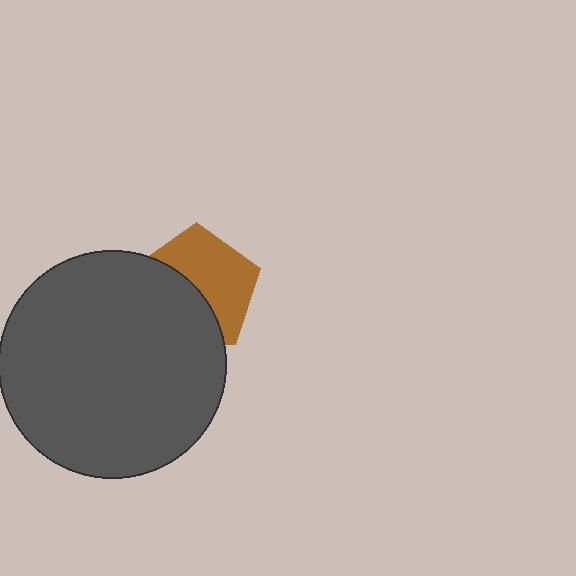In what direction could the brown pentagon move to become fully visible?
The brown pentagon could move toward the upper-right. That would shift it out from behind the dark gray circle entirely.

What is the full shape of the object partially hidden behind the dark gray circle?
The partially hidden object is a brown pentagon.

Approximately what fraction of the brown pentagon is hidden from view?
Roughly 47% of the brown pentagon is hidden behind the dark gray circle.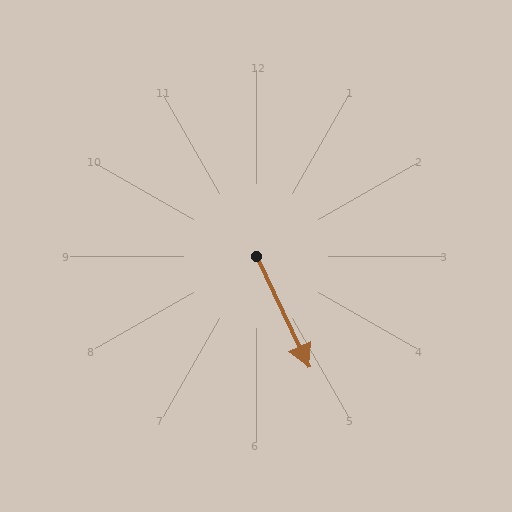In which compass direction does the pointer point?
Southeast.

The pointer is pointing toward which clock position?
Roughly 5 o'clock.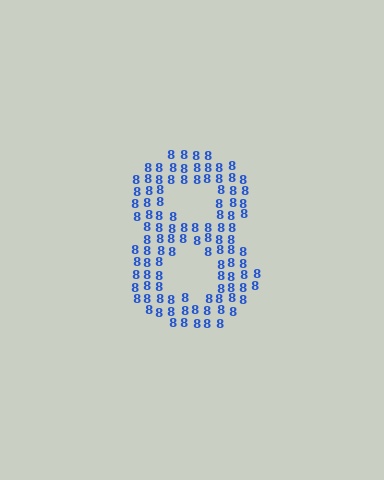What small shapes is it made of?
It is made of small digit 8's.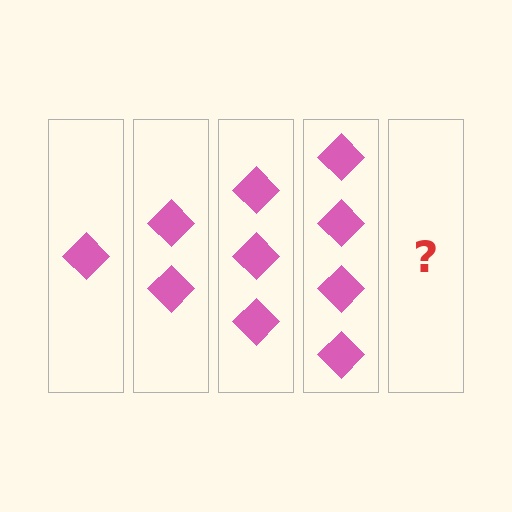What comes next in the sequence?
The next element should be 5 diamonds.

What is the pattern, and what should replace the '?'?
The pattern is that each step adds one more diamond. The '?' should be 5 diamonds.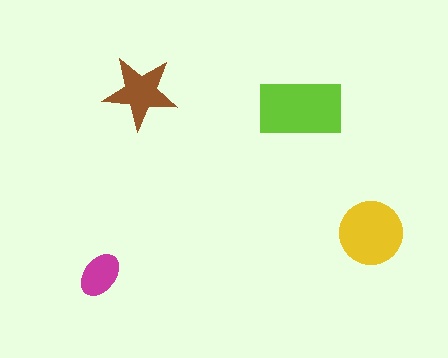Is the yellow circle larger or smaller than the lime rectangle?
Smaller.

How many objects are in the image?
There are 4 objects in the image.